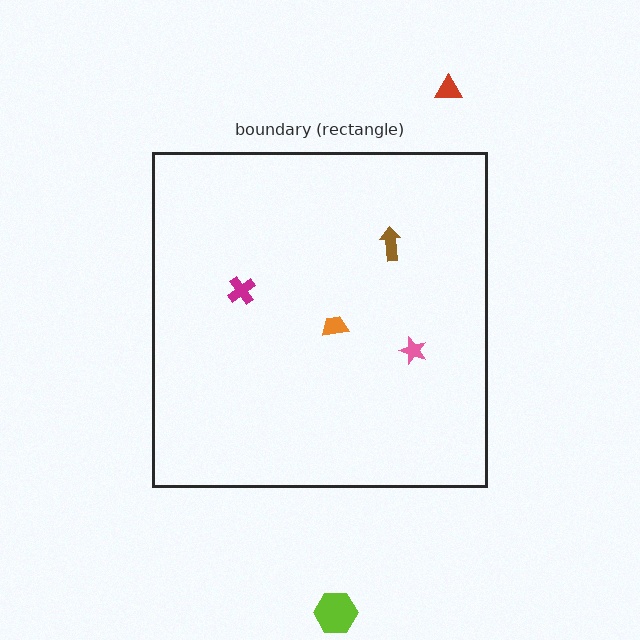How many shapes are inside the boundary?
4 inside, 2 outside.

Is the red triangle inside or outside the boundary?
Outside.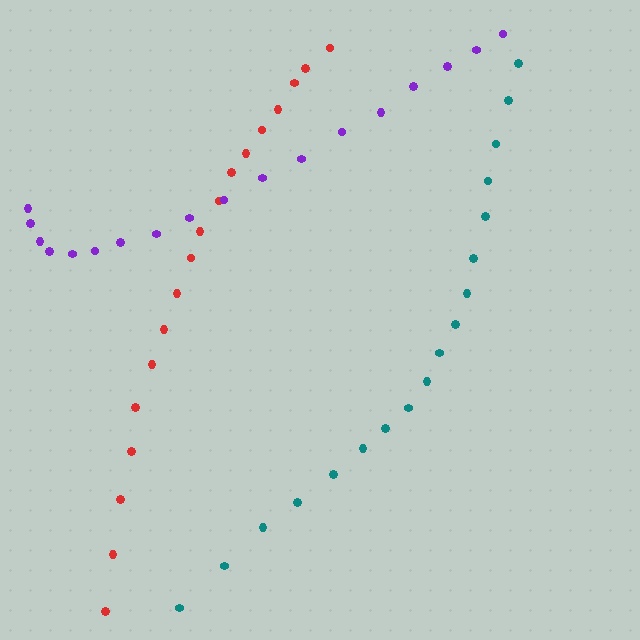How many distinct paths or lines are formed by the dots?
There are 3 distinct paths.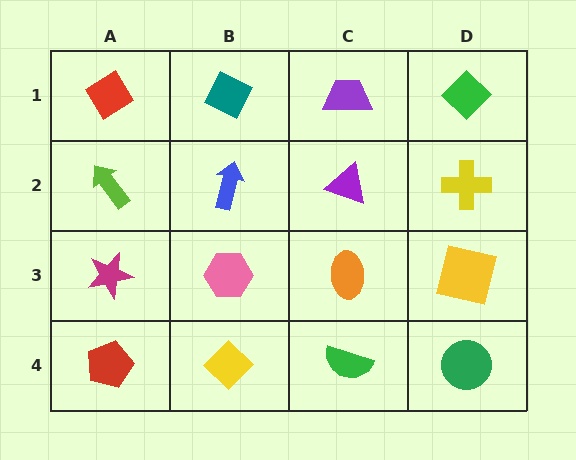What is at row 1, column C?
A purple trapezoid.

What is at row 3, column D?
A yellow square.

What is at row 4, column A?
A red pentagon.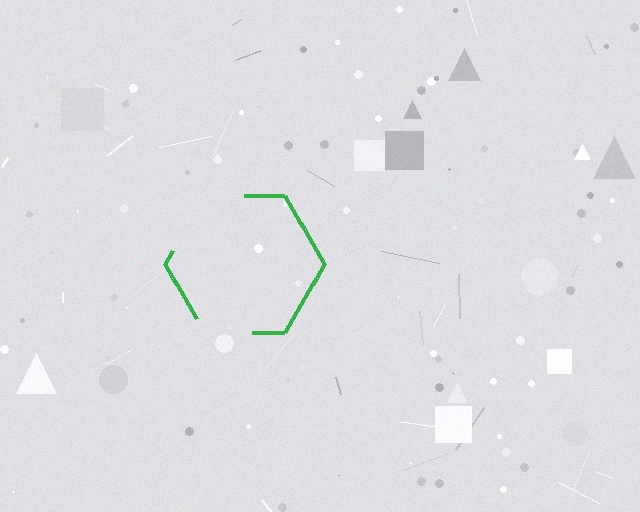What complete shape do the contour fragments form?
The contour fragments form a hexagon.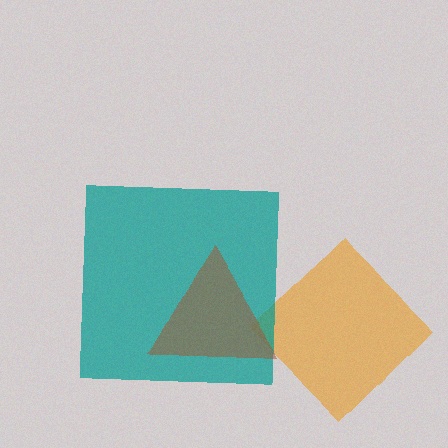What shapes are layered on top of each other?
The layered shapes are: an orange diamond, a teal square, a brown triangle.